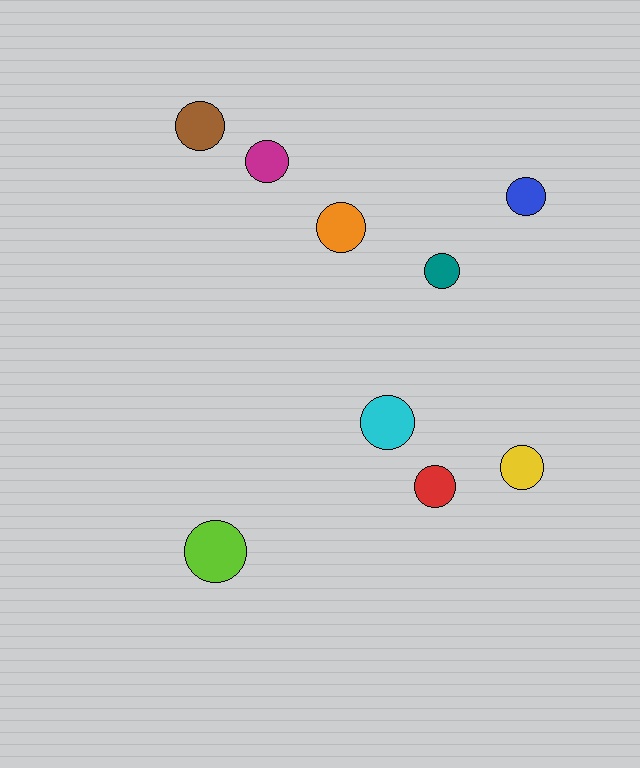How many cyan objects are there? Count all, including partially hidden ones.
There is 1 cyan object.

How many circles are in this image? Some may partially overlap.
There are 9 circles.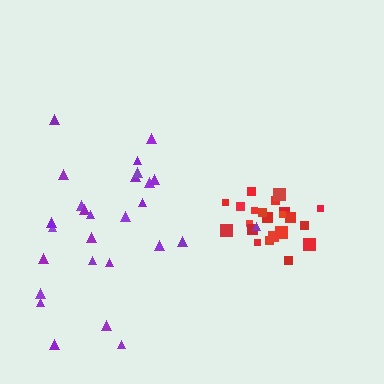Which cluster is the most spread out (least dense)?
Purple.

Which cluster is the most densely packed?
Red.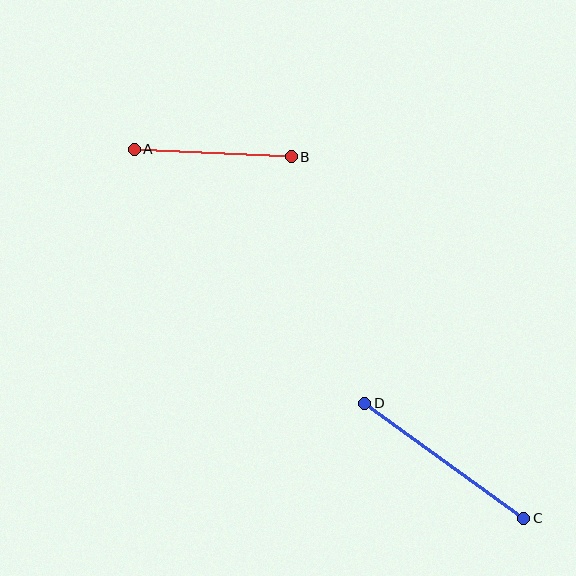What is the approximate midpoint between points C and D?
The midpoint is at approximately (444, 461) pixels.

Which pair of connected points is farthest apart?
Points C and D are farthest apart.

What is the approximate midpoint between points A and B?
The midpoint is at approximately (213, 153) pixels.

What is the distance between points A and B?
The distance is approximately 157 pixels.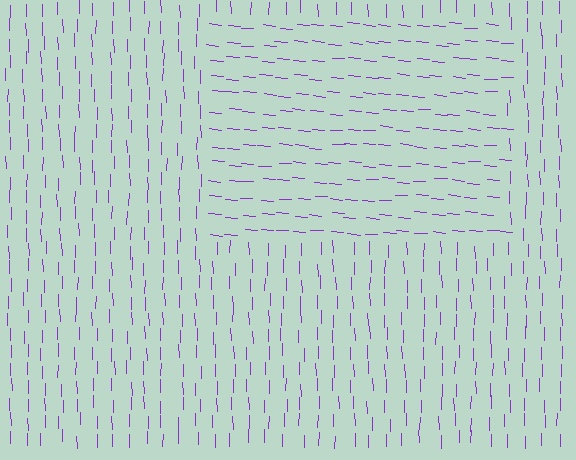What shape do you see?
I see a rectangle.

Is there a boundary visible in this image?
Yes, there is a texture boundary formed by a change in line orientation.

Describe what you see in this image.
The image is filled with small purple line segments. A rectangle region in the image has lines oriented differently from the surrounding lines, creating a visible texture boundary.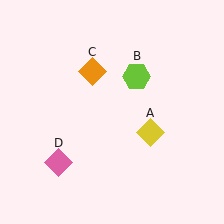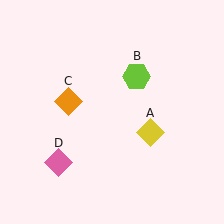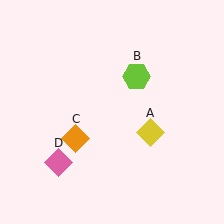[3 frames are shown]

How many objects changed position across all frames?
1 object changed position: orange diamond (object C).